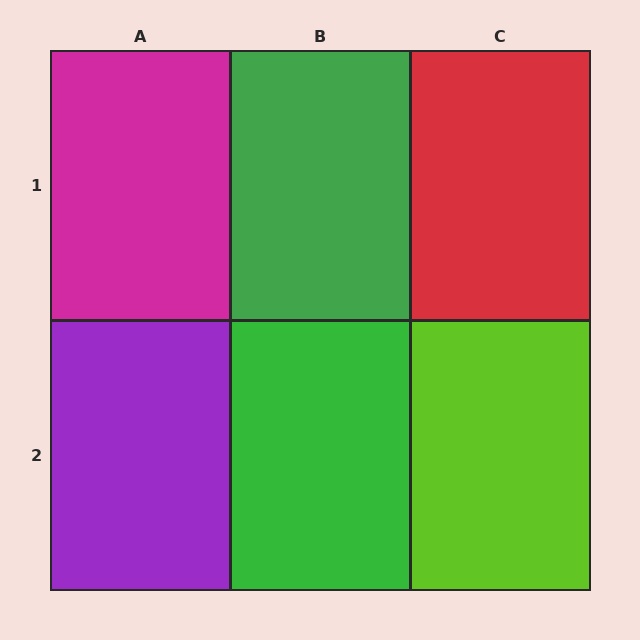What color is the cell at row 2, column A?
Purple.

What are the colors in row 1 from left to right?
Magenta, green, red.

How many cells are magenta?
1 cell is magenta.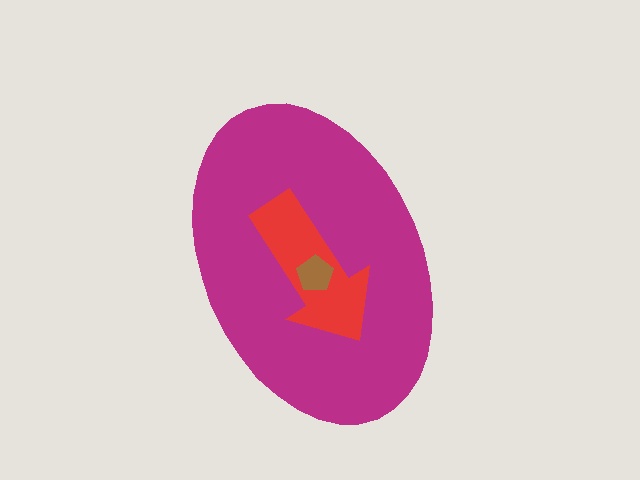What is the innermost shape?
The brown pentagon.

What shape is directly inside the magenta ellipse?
The red arrow.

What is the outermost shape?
The magenta ellipse.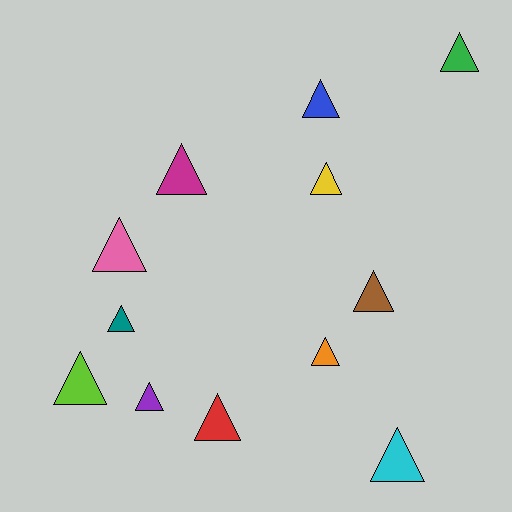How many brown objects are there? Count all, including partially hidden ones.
There is 1 brown object.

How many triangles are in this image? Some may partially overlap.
There are 12 triangles.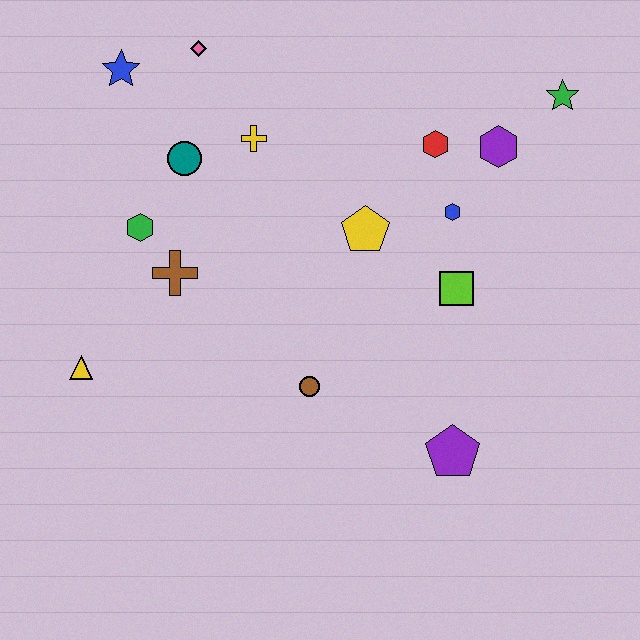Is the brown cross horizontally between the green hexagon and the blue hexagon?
Yes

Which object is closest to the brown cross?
The green hexagon is closest to the brown cross.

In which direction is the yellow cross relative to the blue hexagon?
The yellow cross is to the left of the blue hexagon.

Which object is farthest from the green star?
The yellow triangle is farthest from the green star.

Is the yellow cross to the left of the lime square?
Yes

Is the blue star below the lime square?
No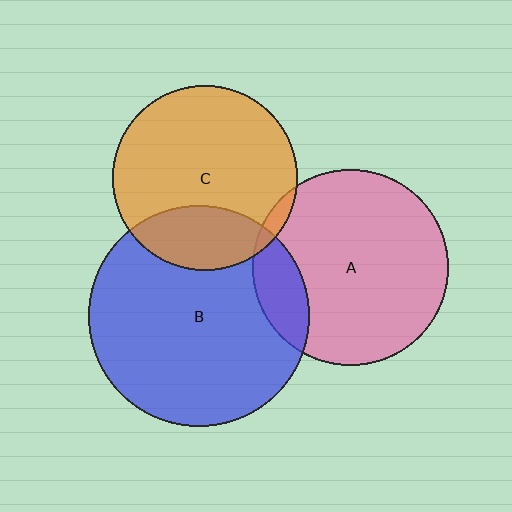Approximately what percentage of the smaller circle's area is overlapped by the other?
Approximately 25%.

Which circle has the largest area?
Circle B (blue).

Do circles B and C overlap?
Yes.